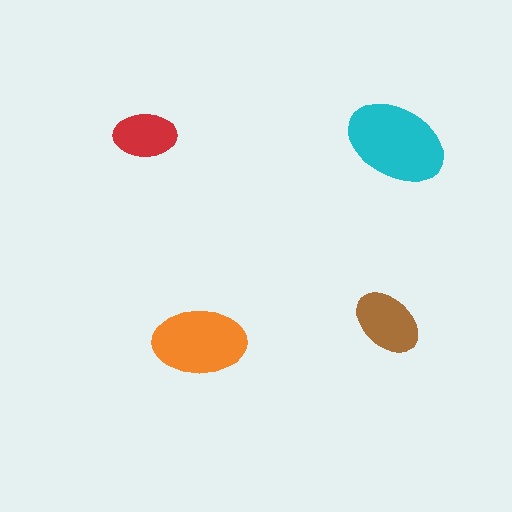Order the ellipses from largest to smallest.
the cyan one, the orange one, the brown one, the red one.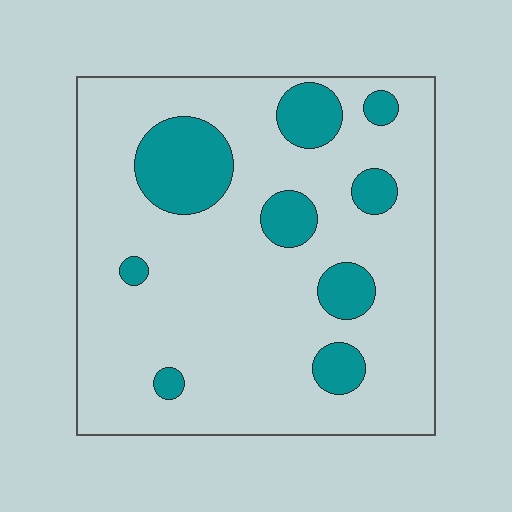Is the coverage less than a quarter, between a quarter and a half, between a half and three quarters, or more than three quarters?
Less than a quarter.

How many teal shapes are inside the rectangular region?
9.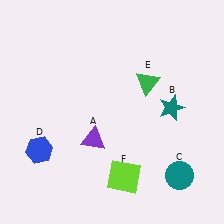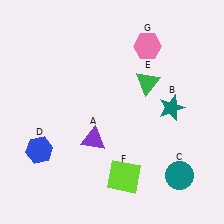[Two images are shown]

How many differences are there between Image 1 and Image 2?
There is 1 difference between the two images.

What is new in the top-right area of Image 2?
A pink hexagon (G) was added in the top-right area of Image 2.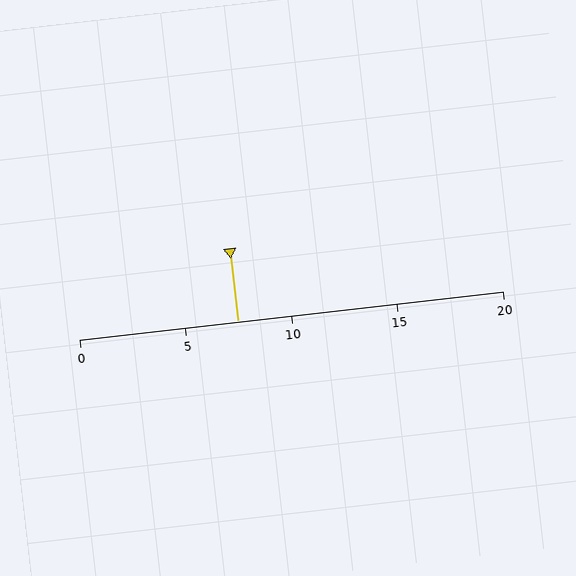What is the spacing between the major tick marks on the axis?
The major ticks are spaced 5 apart.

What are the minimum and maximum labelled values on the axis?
The axis runs from 0 to 20.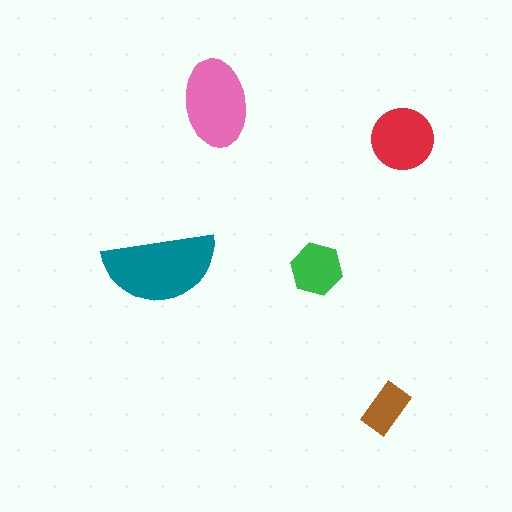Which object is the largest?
The teal semicircle.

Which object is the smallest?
The brown rectangle.